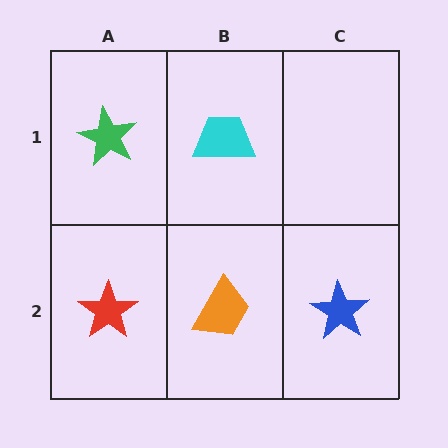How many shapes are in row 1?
2 shapes.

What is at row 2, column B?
An orange trapezoid.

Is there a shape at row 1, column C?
No, that cell is empty.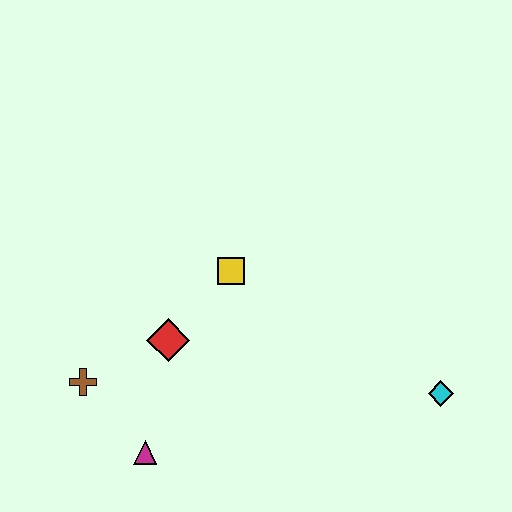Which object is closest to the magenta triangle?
The brown cross is closest to the magenta triangle.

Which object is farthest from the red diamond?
The cyan diamond is farthest from the red diamond.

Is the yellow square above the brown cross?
Yes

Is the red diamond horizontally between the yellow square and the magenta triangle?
Yes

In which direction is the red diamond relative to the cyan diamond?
The red diamond is to the left of the cyan diamond.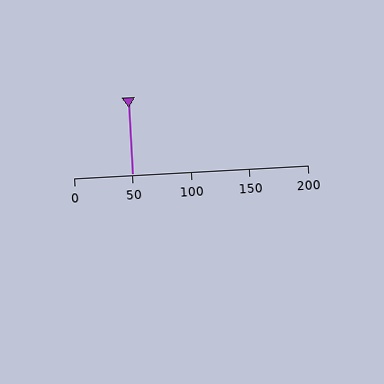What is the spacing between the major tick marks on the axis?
The major ticks are spaced 50 apart.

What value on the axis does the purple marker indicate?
The marker indicates approximately 50.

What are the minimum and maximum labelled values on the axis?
The axis runs from 0 to 200.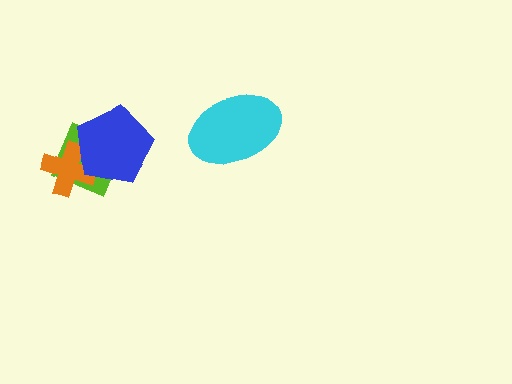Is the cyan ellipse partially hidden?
No, no other shape covers it.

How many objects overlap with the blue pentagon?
2 objects overlap with the blue pentagon.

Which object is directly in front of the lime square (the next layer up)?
The orange cross is directly in front of the lime square.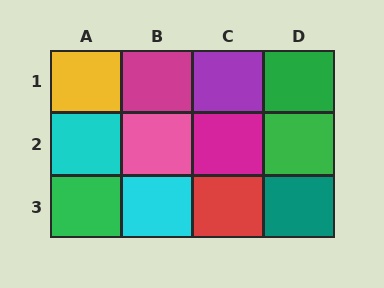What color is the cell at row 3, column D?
Teal.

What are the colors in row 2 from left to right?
Cyan, pink, magenta, green.